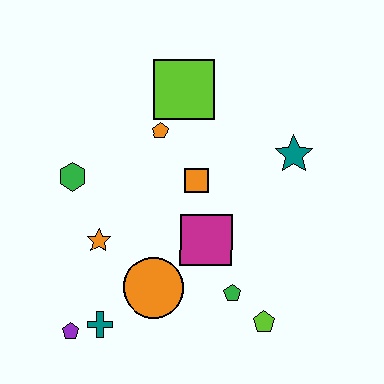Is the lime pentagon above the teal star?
No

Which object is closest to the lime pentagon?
The green pentagon is closest to the lime pentagon.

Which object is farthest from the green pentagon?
The lime square is farthest from the green pentagon.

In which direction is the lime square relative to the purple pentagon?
The lime square is above the purple pentagon.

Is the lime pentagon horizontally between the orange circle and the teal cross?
No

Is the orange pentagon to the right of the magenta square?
No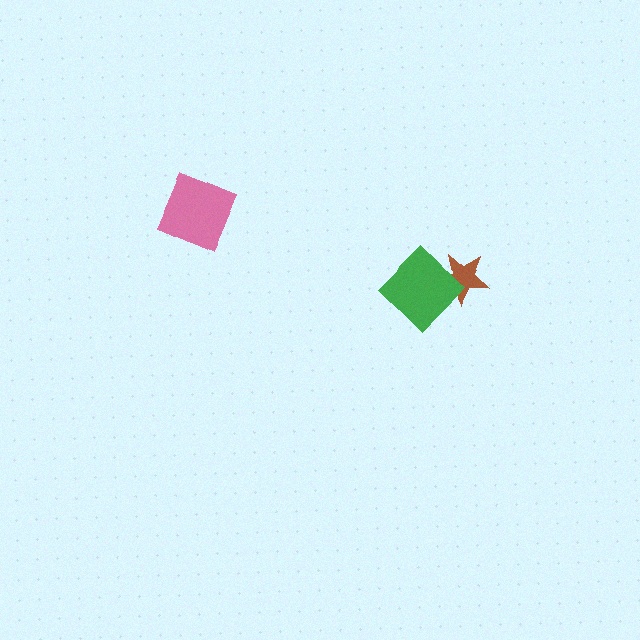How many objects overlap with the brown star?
1 object overlaps with the brown star.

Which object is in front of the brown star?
The green diamond is in front of the brown star.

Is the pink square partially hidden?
No, no other shape covers it.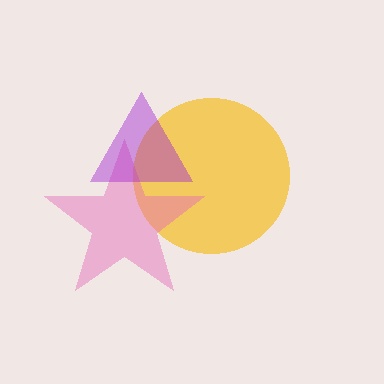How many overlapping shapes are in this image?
There are 3 overlapping shapes in the image.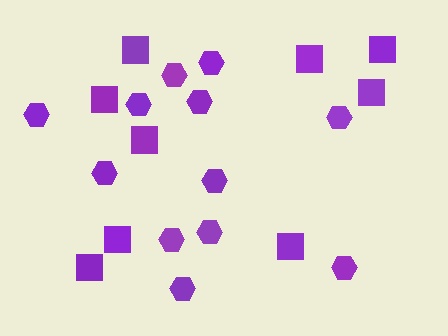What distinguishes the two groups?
There are 2 groups: one group of hexagons (12) and one group of squares (9).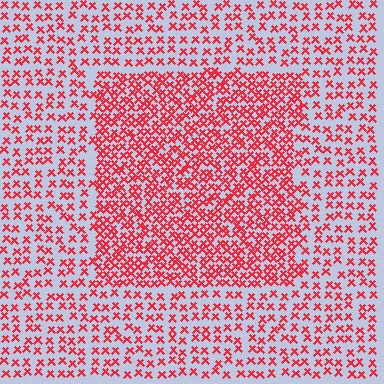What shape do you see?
I see a rectangle.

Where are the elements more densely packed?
The elements are more densely packed inside the rectangle boundary.